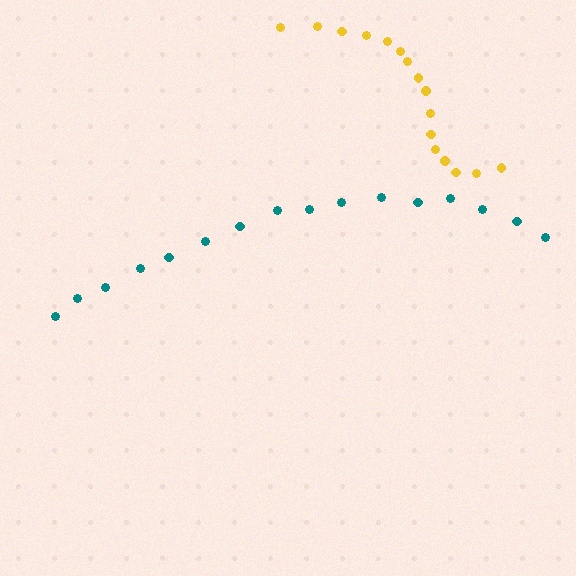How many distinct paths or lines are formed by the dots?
There are 2 distinct paths.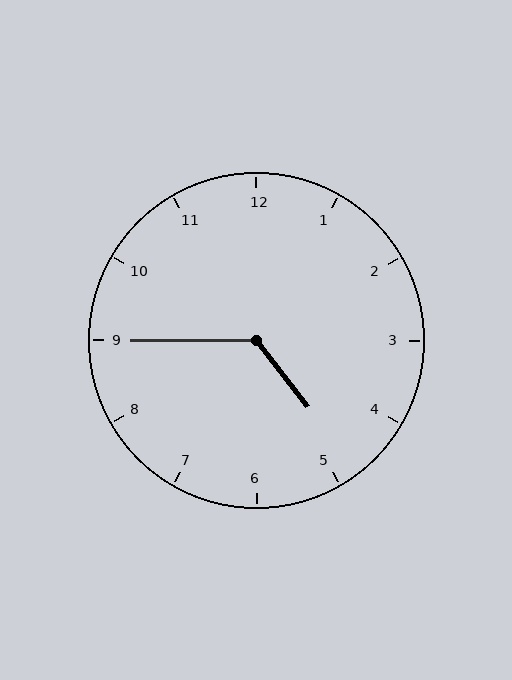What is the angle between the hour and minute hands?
Approximately 128 degrees.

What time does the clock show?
4:45.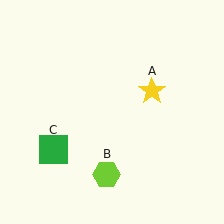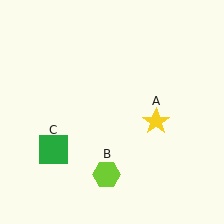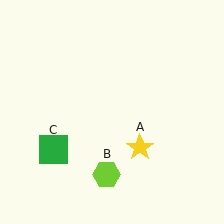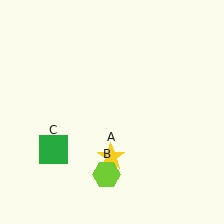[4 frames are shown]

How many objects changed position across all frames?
1 object changed position: yellow star (object A).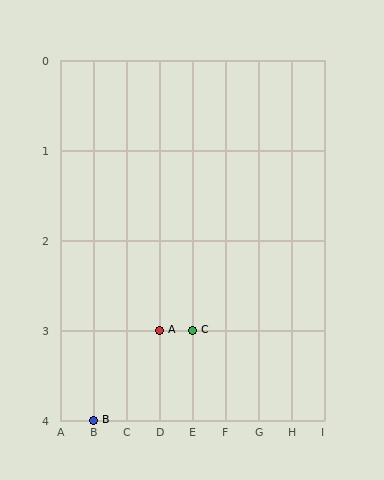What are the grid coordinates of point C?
Point C is at grid coordinates (E, 3).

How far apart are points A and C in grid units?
Points A and C are 1 column apart.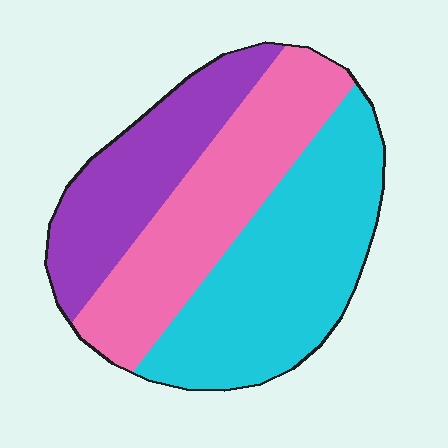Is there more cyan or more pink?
Cyan.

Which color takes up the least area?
Purple, at roughly 25%.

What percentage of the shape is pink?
Pink takes up about one third (1/3) of the shape.